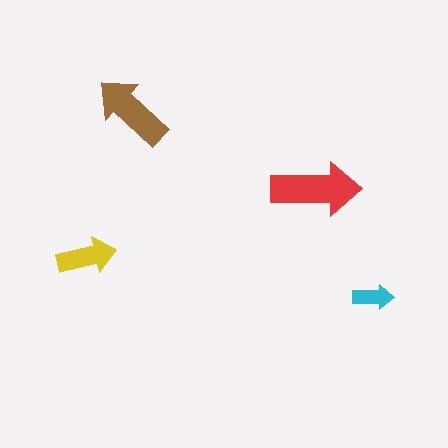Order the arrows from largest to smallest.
the red one, the brown one, the yellow one, the cyan one.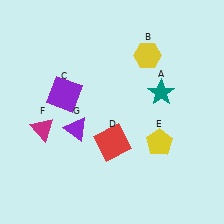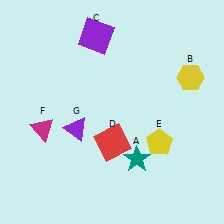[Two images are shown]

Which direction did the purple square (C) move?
The purple square (C) moved up.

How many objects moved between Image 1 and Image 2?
3 objects moved between the two images.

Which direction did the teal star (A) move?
The teal star (A) moved down.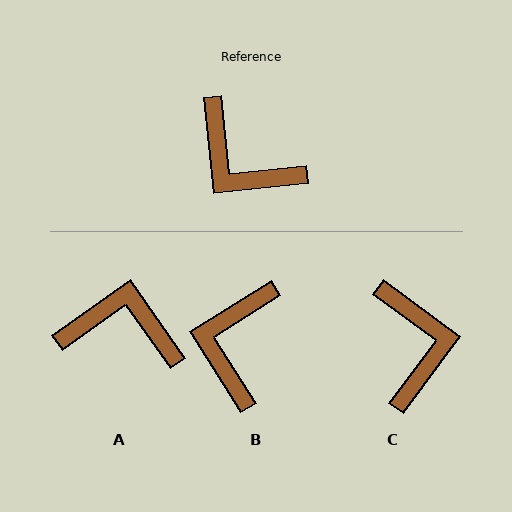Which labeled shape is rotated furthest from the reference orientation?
A, about 151 degrees away.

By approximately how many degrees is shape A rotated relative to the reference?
Approximately 151 degrees clockwise.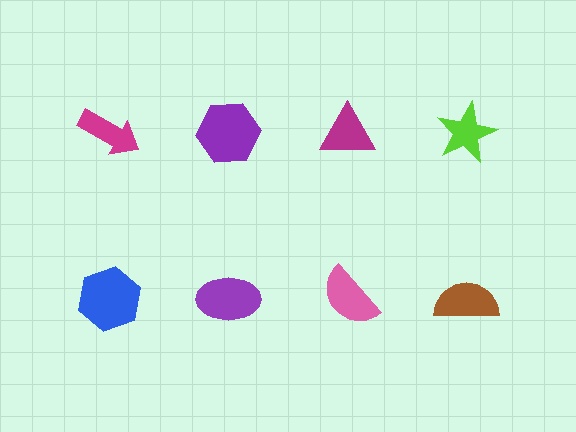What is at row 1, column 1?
A magenta arrow.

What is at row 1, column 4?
A lime star.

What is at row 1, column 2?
A purple hexagon.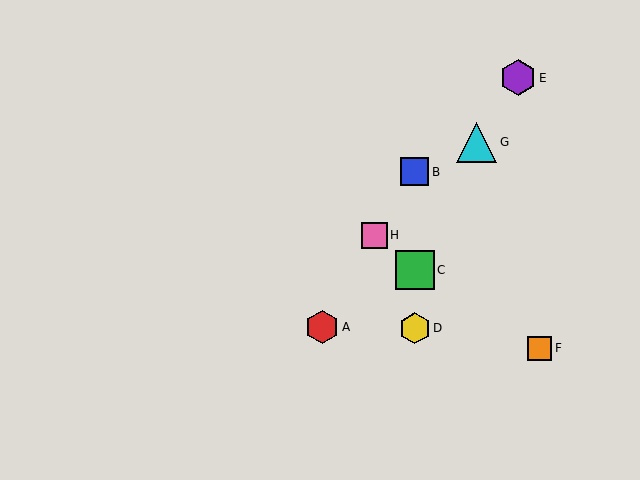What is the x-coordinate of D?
Object D is at x≈415.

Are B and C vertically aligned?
Yes, both are at x≈415.